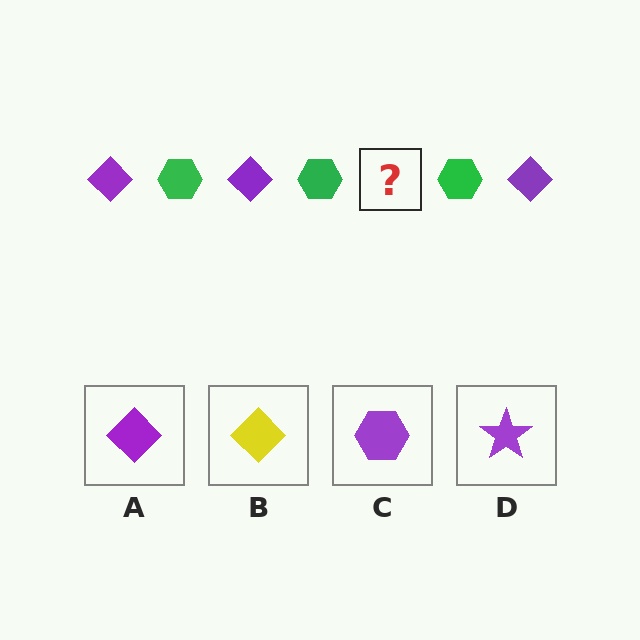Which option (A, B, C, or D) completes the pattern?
A.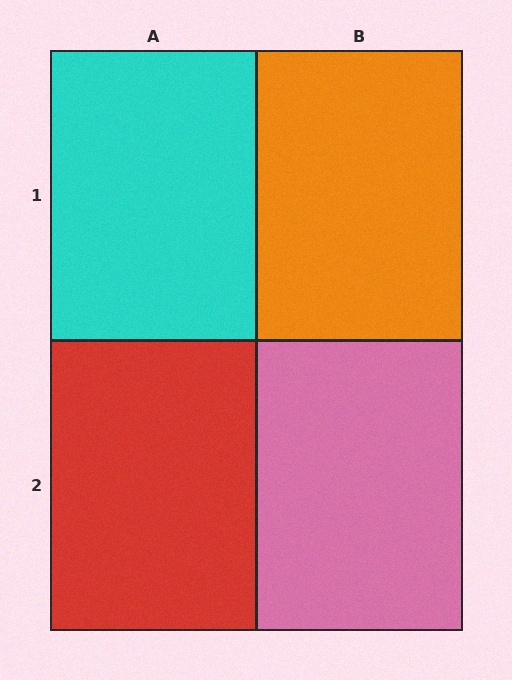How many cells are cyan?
1 cell is cyan.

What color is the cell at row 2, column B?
Pink.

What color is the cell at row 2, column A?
Red.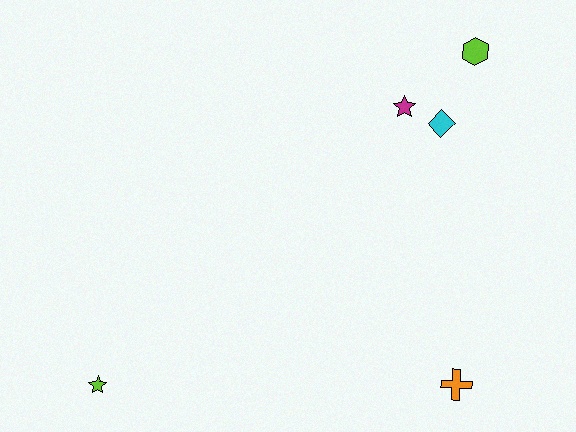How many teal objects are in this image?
There are no teal objects.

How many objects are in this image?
There are 5 objects.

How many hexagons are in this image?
There is 1 hexagon.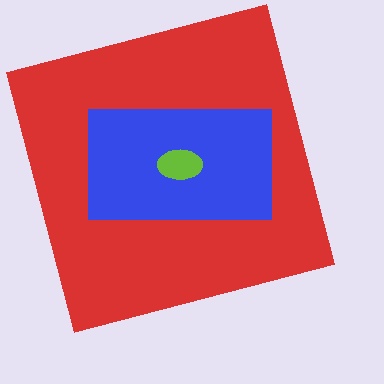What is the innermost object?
The lime ellipse.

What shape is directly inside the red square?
The blue rectangle.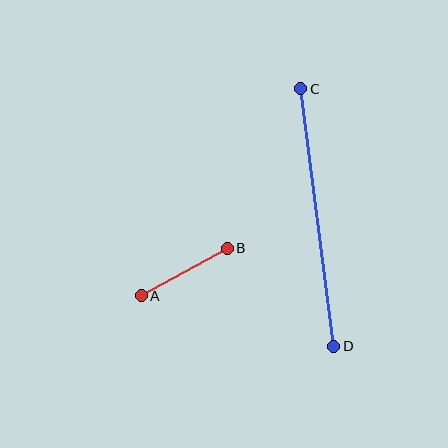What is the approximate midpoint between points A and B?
The midpoint is at approximately (184, 272) pixels.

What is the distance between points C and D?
The distance is approximately 259 pixels.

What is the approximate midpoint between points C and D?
The midpoint is at approximately (317, 217) pixels.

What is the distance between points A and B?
The distance is approximately 99 pixels.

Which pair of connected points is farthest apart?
Points C and D are farthest apart.